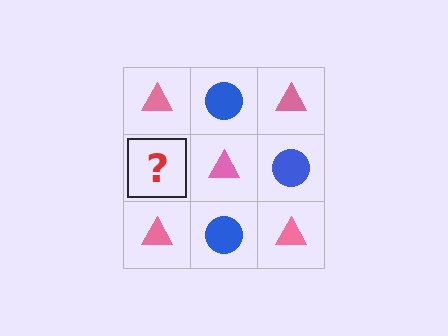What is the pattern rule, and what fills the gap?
The rule is that it alternates pink triangle and blue circle in a checkerboard pattern. The gap should be filled with a blue circle.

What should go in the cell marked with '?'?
The missing cell should contain a blue circle.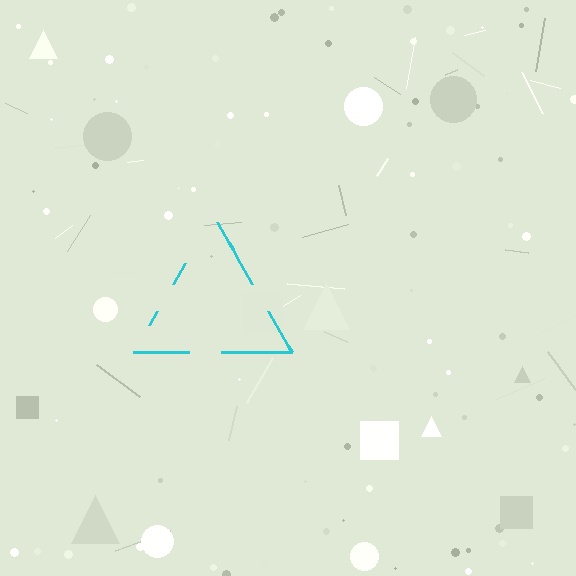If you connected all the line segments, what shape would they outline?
They would outline a triangle.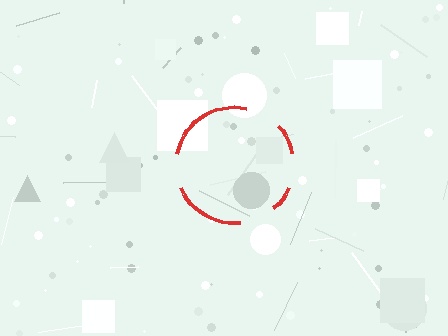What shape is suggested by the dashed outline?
The dashed outline suggests a circle.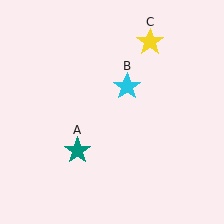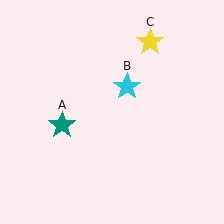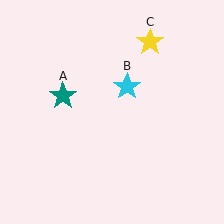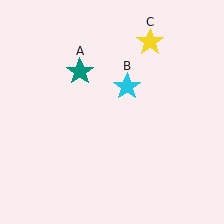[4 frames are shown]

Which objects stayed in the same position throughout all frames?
Cyan star (object B) and yellow star (object C) remained stationary.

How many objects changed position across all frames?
1 object changed position: teal star (object A).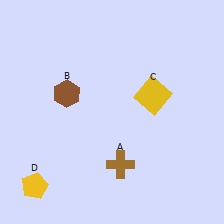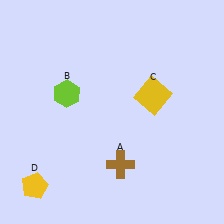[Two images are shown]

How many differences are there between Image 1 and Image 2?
There is 1 difference between the two images.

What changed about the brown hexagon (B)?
In Image 1, B is brown. In Image 2, it changed to lime.